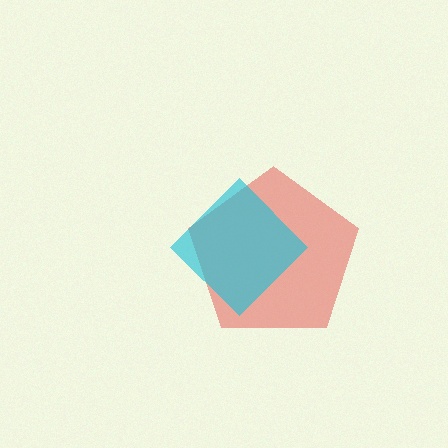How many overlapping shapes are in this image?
There are 2 overlapping shapes in the image.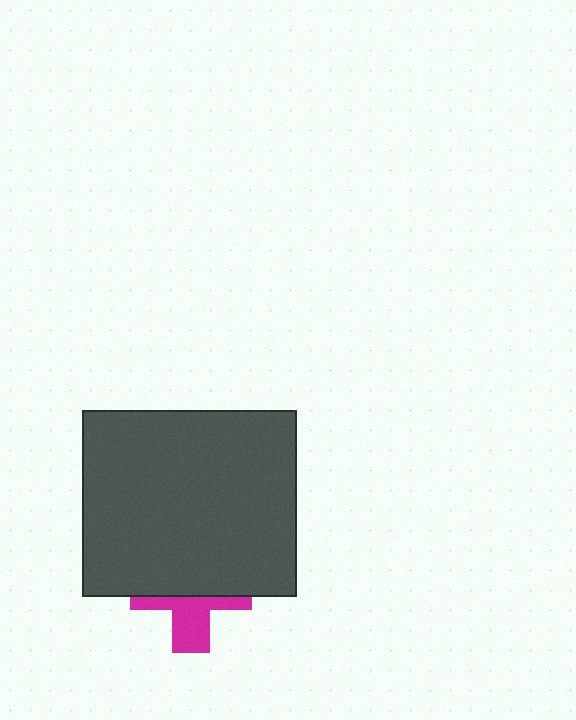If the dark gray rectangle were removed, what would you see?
You would see the complete magenta cross.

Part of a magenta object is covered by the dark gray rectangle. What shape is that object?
It is a cross.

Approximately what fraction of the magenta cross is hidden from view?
Roughly 59% of the magenta cross is hidden behind the dark gray rectangle.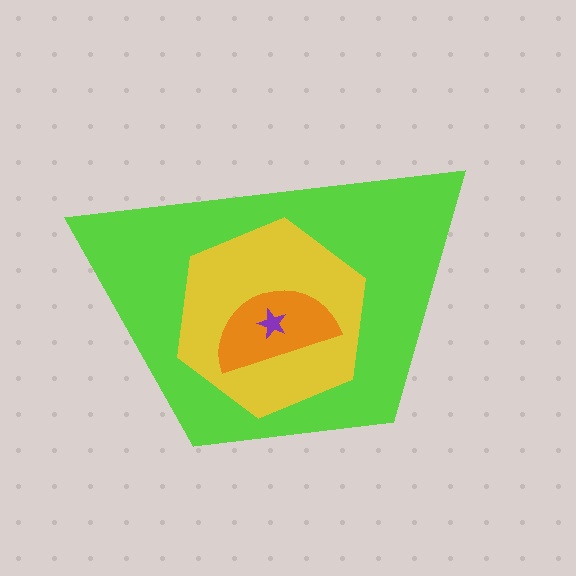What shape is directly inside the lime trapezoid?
The yellow hexagon.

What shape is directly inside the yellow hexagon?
The orange semicircle.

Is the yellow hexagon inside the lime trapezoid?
Yes.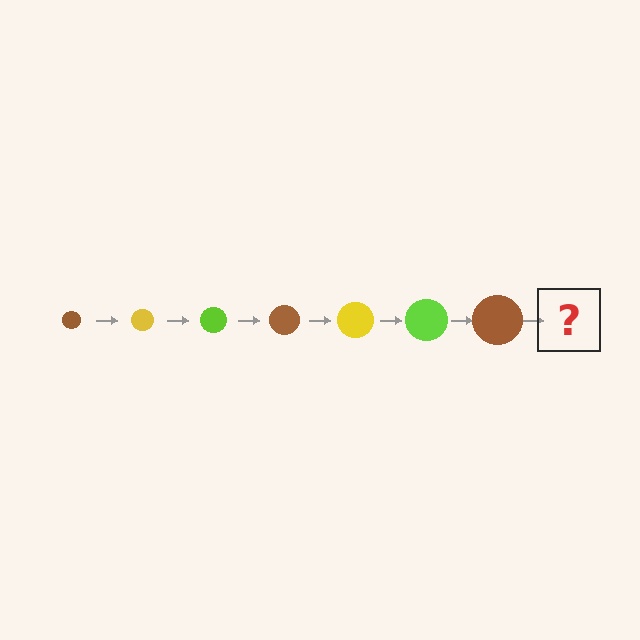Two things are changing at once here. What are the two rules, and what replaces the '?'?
The two rules are that the circle grows larger each step and the color cycles through brown, yellow, and lime. The '?' should be a yellow circle, larger than the previous one.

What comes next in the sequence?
The next element should be a yellow circle, larger than the previous one.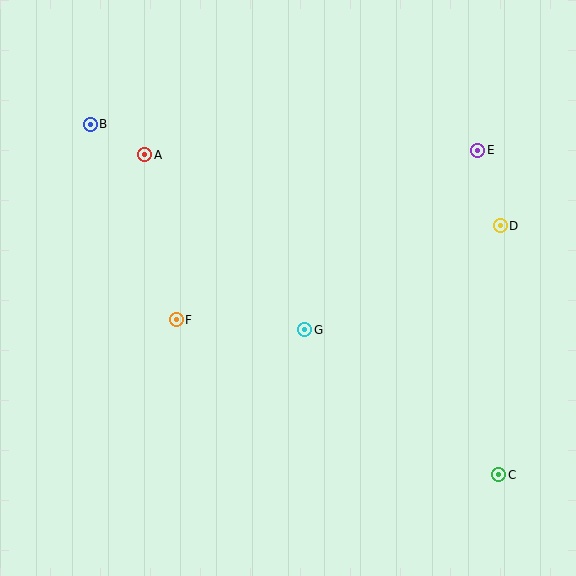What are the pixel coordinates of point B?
Point B is at (90, 124).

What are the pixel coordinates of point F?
Point F is at (176, 320).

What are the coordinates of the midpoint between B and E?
The midpoint between B and E is at (284, 137).